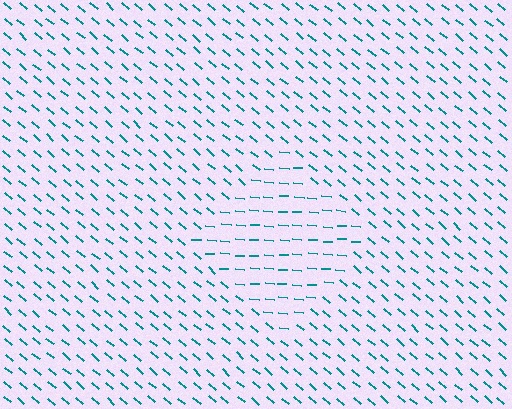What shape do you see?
I see a diamond.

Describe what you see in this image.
The image is filled with small teal line segments. A diamond region in the image has lines oriented differently from the surrounding lines, creating a visible texture boundary.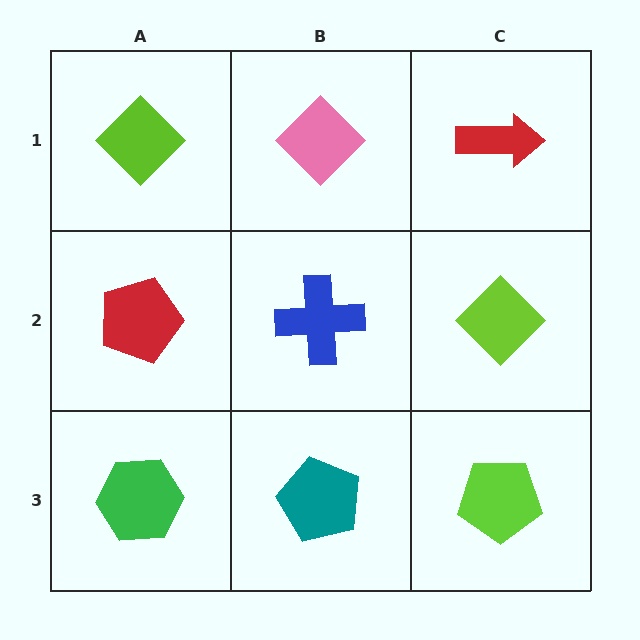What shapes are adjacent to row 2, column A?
A lime diamond (row 1, column A), a green hexagon (row 3, column A), a blue cross (row 2, column B).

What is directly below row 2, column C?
A lime pentagon.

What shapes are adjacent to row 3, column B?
A blue cross (row 2, column B), a green hexagon (row 3, column A), a lime pentagon (row 3, column C).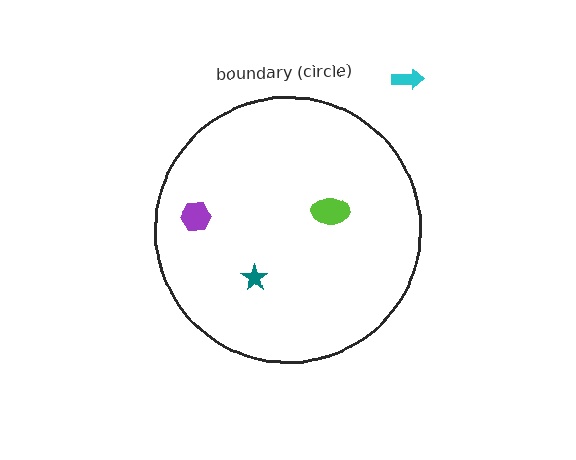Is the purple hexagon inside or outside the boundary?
Inside.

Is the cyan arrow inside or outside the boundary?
Outside.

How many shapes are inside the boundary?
3 inside, 1 outside.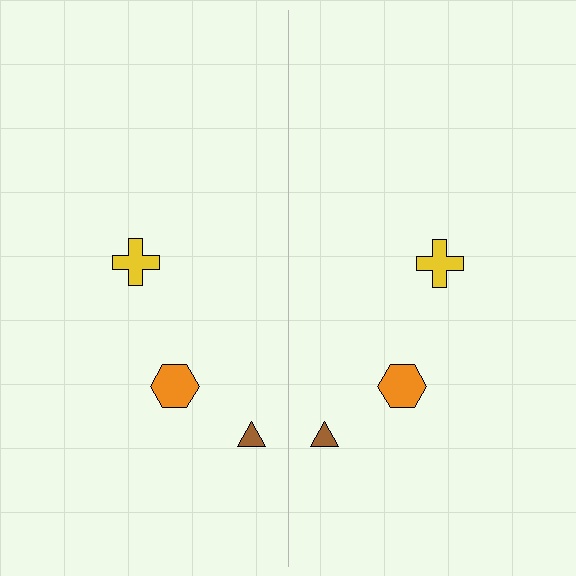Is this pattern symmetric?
Yes, this pattern has bilateral (reflection) symmetry.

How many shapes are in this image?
There are 6 shapes in this image.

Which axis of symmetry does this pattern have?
The pattern has a vertical axis of symmetry running through the center of the image.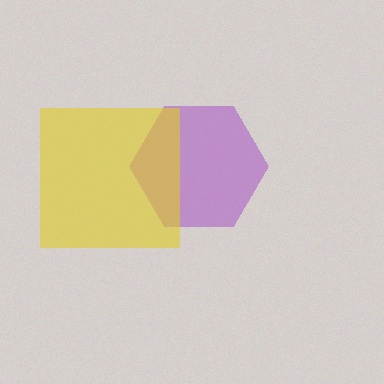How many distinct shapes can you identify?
There are 2 distinct shapes: a purple hexagon, a yellow square.